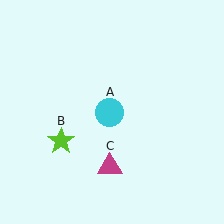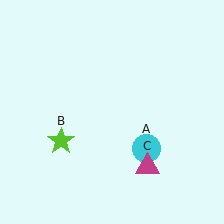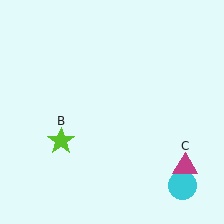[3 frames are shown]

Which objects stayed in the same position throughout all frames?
Lime star (object B) remained stationary.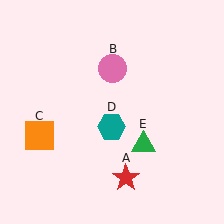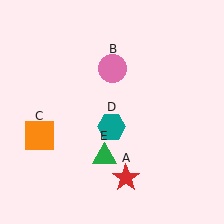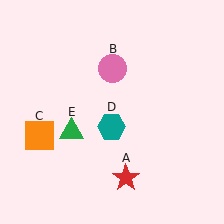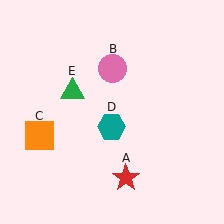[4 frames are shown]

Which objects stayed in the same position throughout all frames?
Red star (object A) and pink circle (object B) and orange square (object C) and teal hexagon (object D) remained stationary.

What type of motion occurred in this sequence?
The green triangle (object E) rotated clockwise around the center of the scene.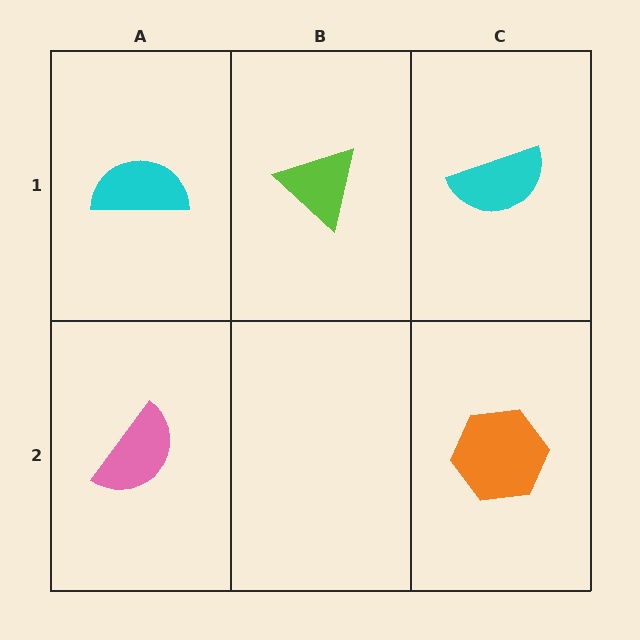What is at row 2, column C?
An orange hexagon.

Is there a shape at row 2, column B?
No, that cell is empty.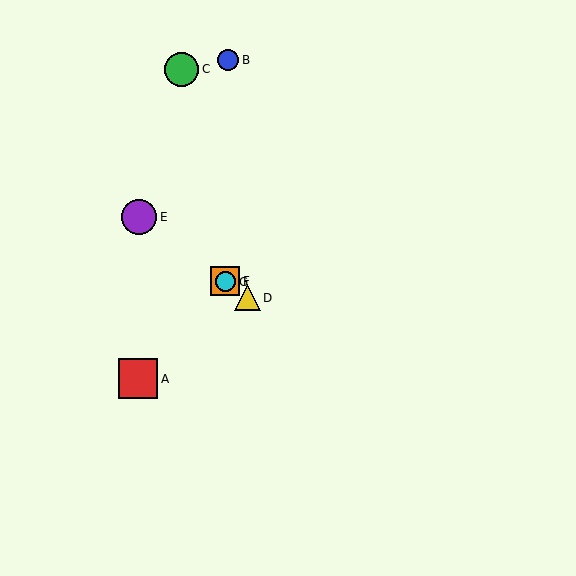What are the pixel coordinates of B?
Object B is at (228, 60).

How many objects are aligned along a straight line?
4 objects (D, E, F, G) are aligned along a straight line.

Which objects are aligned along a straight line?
Objects D, E, F, G are aligned along a straight line.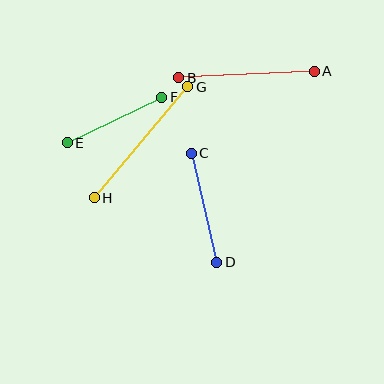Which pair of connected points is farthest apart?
Points G and H are farthest apart.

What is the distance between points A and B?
The distance is approximately 136 pixels.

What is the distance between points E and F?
The distance is approximately 105 pixels.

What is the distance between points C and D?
The distance is approximately 112 pixels.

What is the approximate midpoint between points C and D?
The midpoint is at approximately (204, 208) pixels.